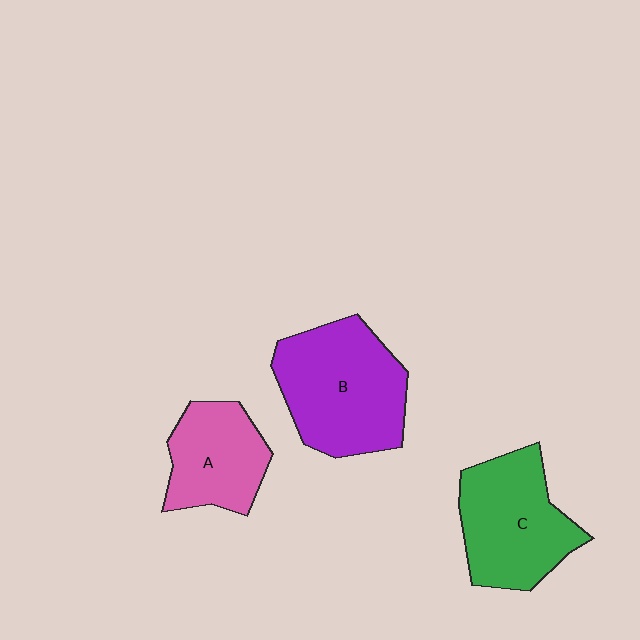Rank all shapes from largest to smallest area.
From largest to smallest: B (purple), C (green), A (pink).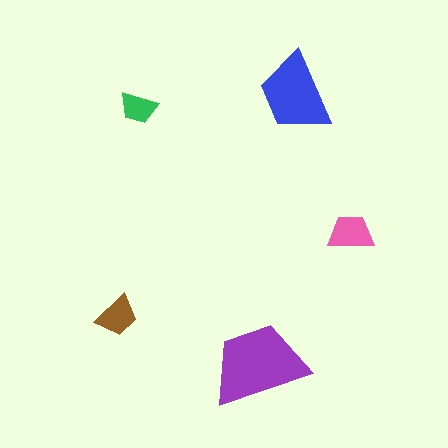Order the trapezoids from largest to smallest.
the purple one, the blue one, the pink one, the brown one, the green one.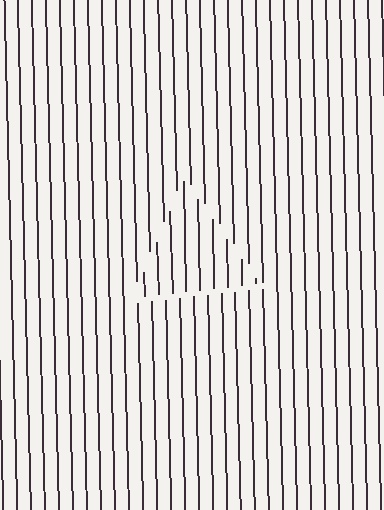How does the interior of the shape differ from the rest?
The interior of the shape contains the same grating, shifted by half a period — the contour is defined by the phase discontinuity where line-ends from the inner and outer gratings abut.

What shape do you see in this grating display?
An illusory triangle. The interior of the shape contains the same grating, shifted by half a period — the contour is defined by the phase discontinuity where line-ends from the inner and outer gratings abut.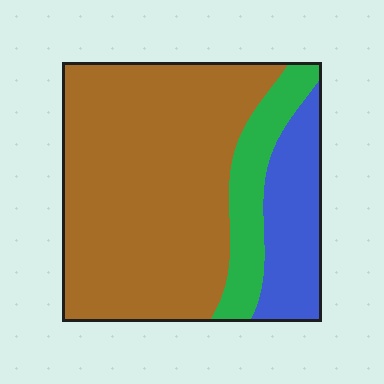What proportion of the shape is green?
Green takes up less than a sixth of the shape.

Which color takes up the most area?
Brown, at roughly 70%.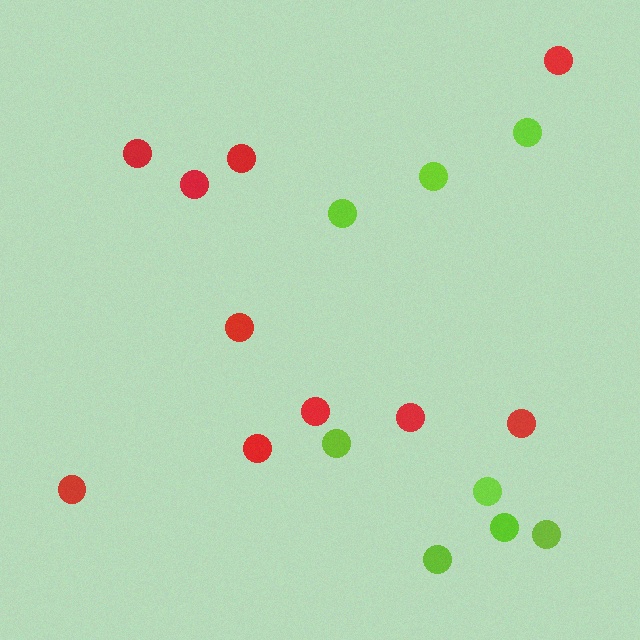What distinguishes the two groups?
There are 2 groups: one group of lime circles (8) and one group of red circles (10).